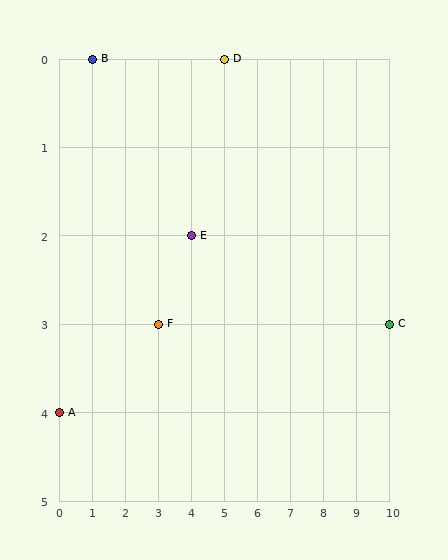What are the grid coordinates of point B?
Point B is at grid coordinates (1, 0).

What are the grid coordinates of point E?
Point E is at grid coordinates (4, 2).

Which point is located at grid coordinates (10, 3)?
Point C is at (10, 3).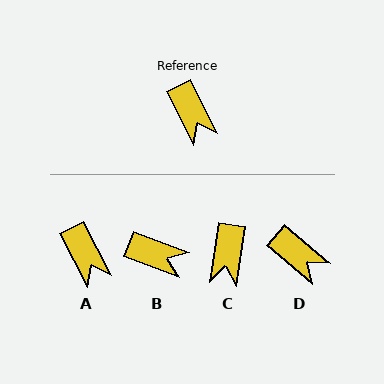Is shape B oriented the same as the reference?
No, it is off by about 42 degrees.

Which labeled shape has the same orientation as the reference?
A.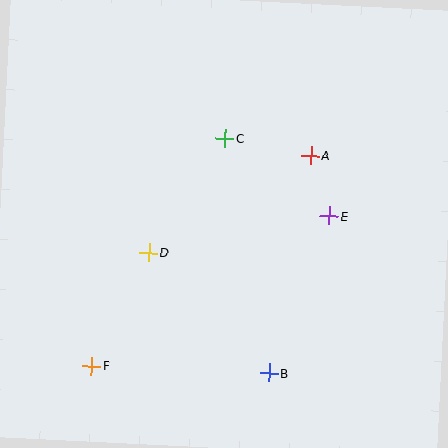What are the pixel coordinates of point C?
Point C is at (225, 138).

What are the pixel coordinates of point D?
Point D is at (149, 252).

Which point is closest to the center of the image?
Point D at (149, 252) is closest to the center.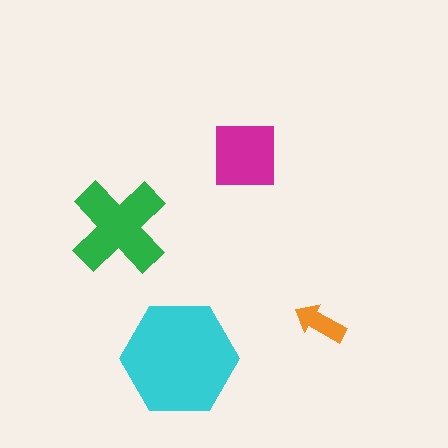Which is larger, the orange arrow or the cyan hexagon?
The cyan hexagon.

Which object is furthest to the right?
The orange arrow is rightmost.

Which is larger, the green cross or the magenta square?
The green cross.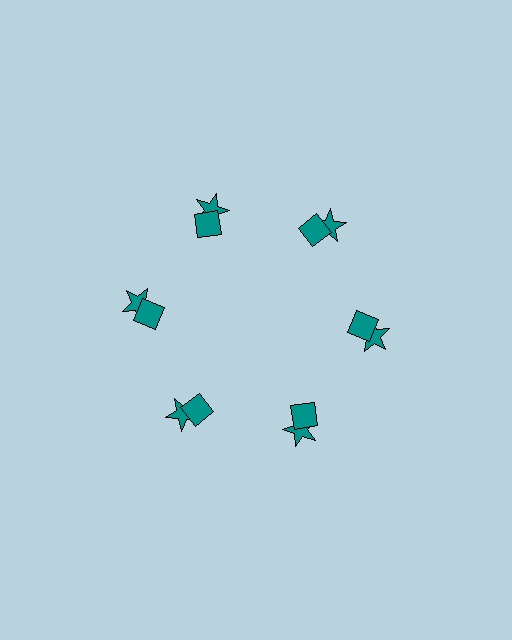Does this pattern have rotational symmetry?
Yes, this pattern has 6-fold rotational symmetry. It looks the same after rotating 60 degrees around the center.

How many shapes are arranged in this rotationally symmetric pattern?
There are 12 shapes, arranged in 6 groups of 2.